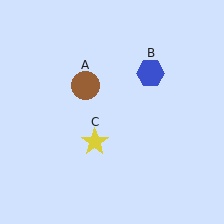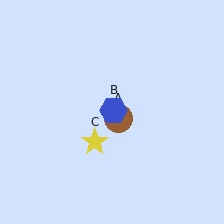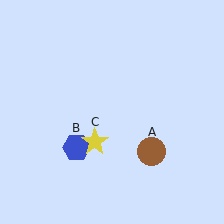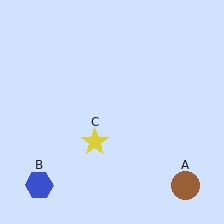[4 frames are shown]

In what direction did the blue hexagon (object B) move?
The blue hexagon (object B) moved down and to the left.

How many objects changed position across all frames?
2 objects changed position: brown circle (object A), blue hexagon (object B).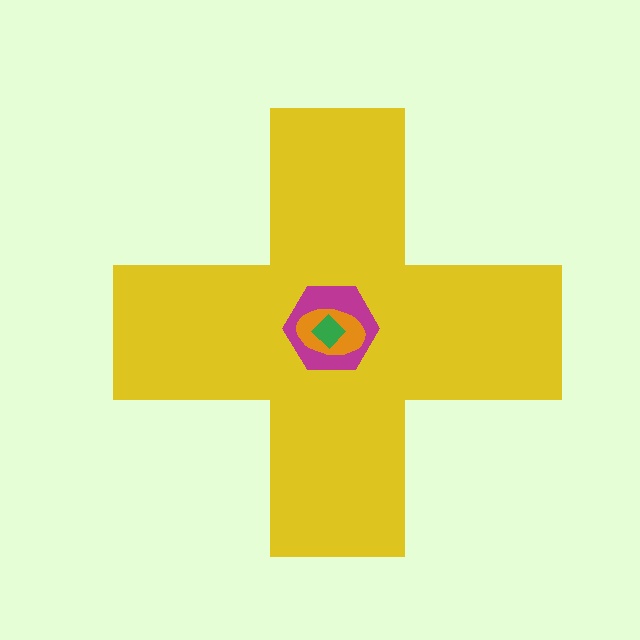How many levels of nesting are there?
4.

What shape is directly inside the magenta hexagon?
The orange ellipse.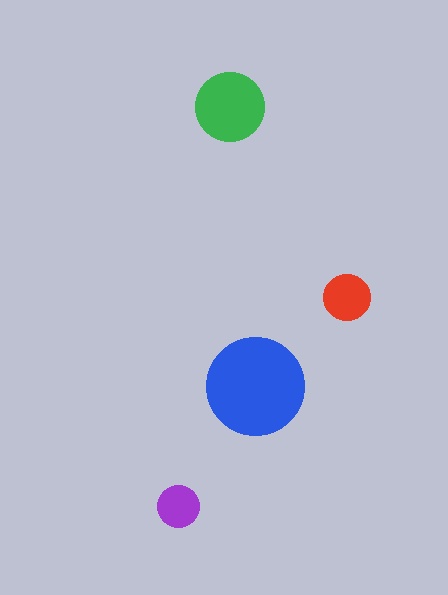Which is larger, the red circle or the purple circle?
The red one.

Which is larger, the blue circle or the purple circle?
The blue one.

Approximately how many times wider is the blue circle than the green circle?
About 1.5 times wider.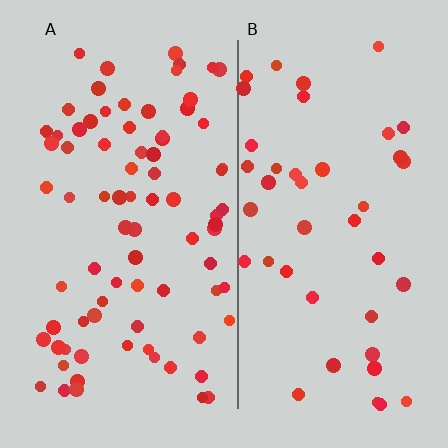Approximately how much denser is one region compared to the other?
Approximately 1.8× — region A over region B.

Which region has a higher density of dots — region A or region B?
A (the left).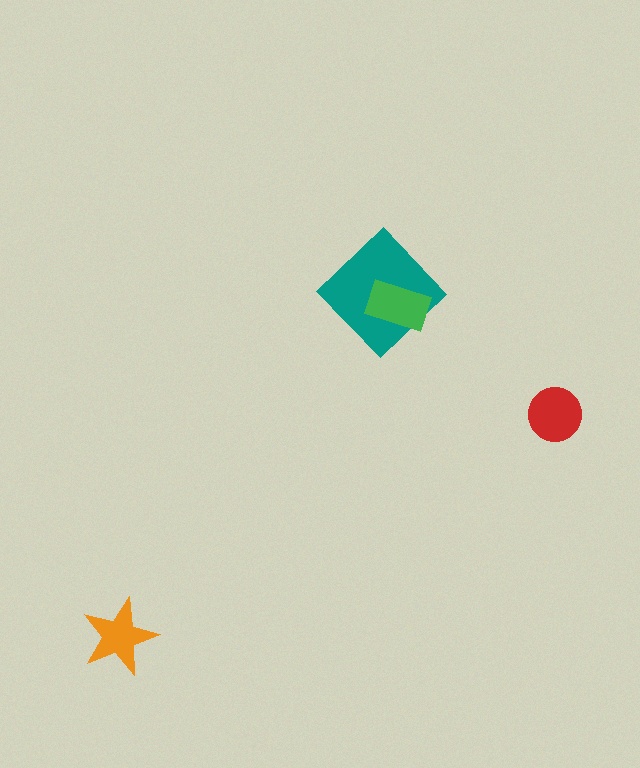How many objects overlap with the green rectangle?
1 object overlaps with the green rectangle.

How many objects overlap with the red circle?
0 objects overlap with the red circle.